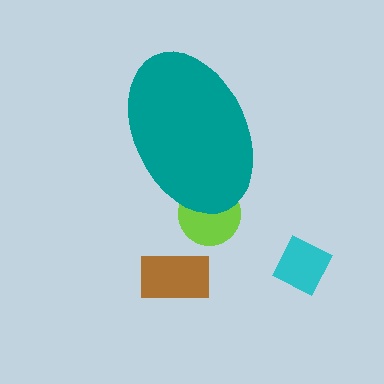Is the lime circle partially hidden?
Yes, the lime circle is partially hidden behind the teal ellipse.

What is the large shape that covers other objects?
A teal ellipse.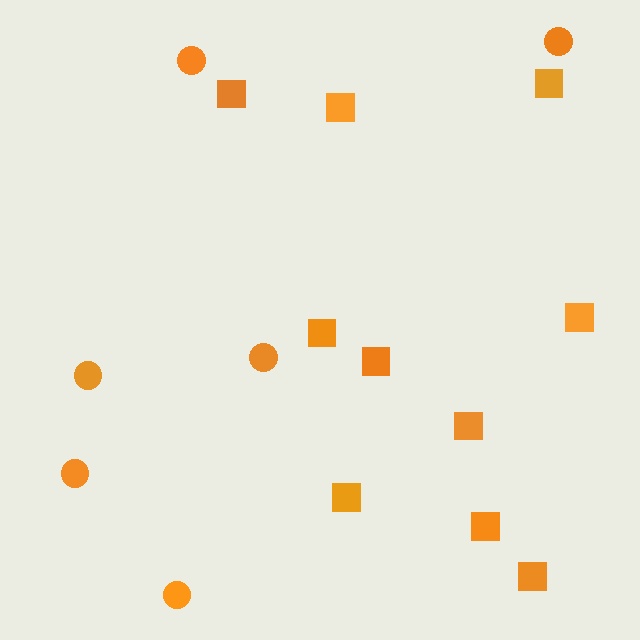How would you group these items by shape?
There are 2 groups: one group of squares (10) and one group of circles (6).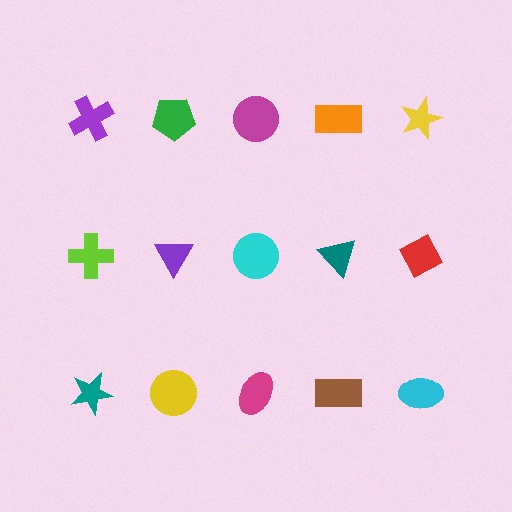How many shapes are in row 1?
5 shapes.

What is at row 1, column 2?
A green pentagon.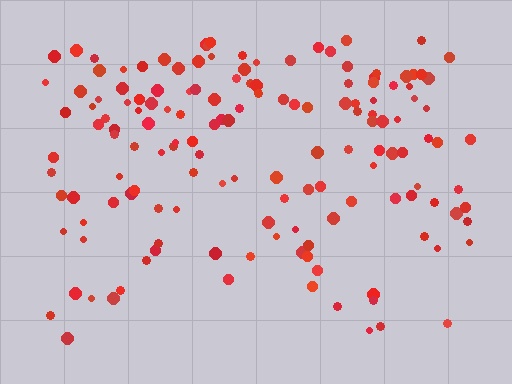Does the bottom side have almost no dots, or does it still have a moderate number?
Still a moderate number, just noticeably fewer than the top.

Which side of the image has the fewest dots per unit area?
The bottom.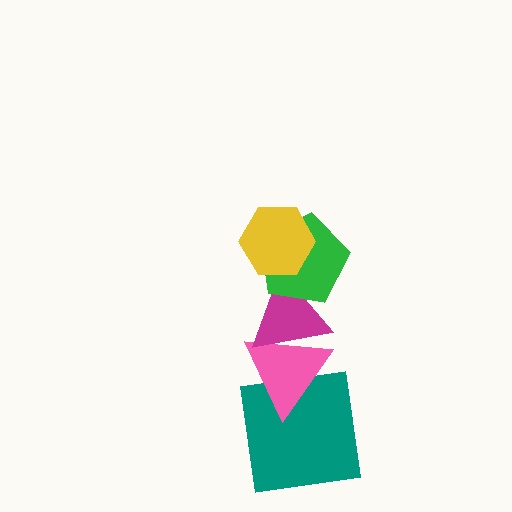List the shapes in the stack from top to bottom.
From top to bottom: the yellow hexagon, the green pentagon, the magenta triangle, the pink triangle, the teal square.